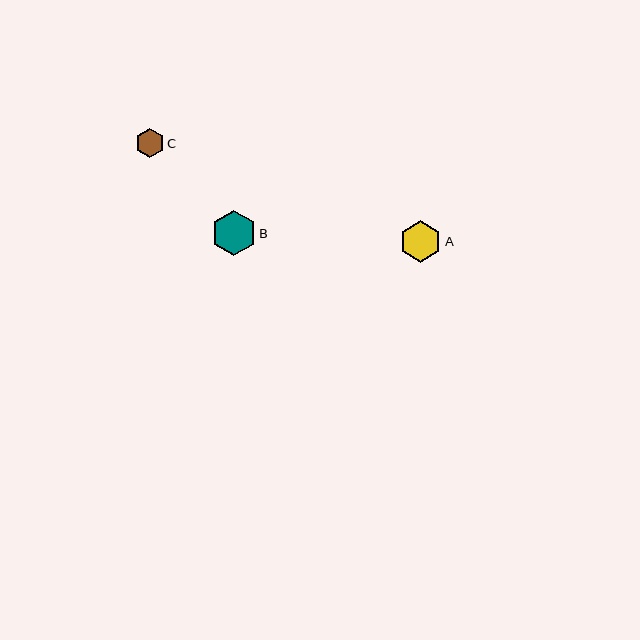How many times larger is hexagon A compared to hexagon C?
Hexagon A is approximately 1.5 times the size of hexagon C.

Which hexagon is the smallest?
Hexagon C is the smallest with a size of approximately 29 pixels.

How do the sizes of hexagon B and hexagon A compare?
Hexagon B and hexagon A are approximately the same size.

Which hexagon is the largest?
Hexagon B is the largest with a size of approximately 45 pixels.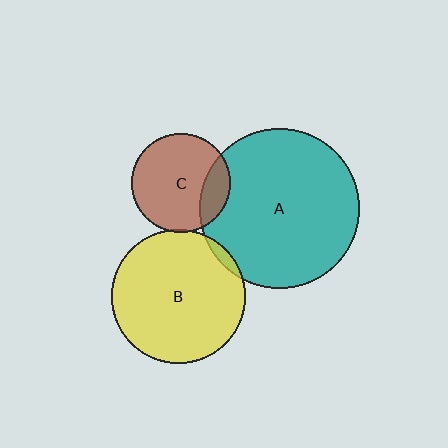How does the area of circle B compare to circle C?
Approximately 1.8 times.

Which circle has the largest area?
Circle A (teal).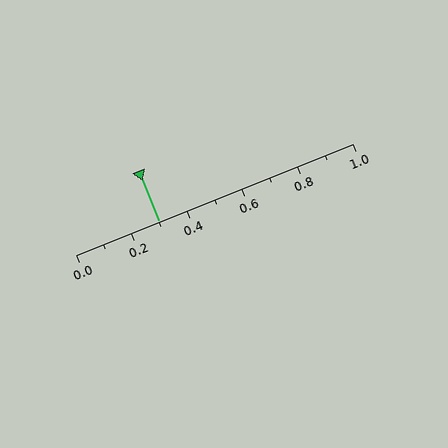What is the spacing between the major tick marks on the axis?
The major ticks are spaced 0.2 apart.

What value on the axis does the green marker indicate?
The marker indicates approximately 0.3.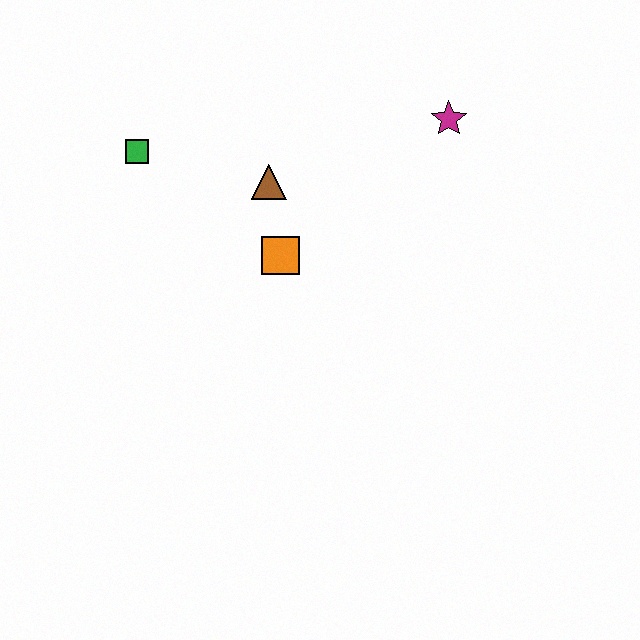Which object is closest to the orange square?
The brown triangle is closest to the orange square.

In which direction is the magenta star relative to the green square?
The magenta star is to the right of the green square.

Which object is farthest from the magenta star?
The green square is farthest from the magenta star.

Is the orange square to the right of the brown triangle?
Yes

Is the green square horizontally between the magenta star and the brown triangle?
No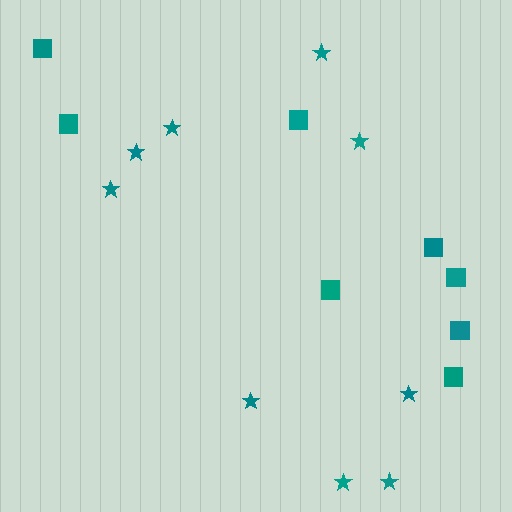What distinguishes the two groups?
There are 2 groups: one group of stars (9) and one group of squares (8).